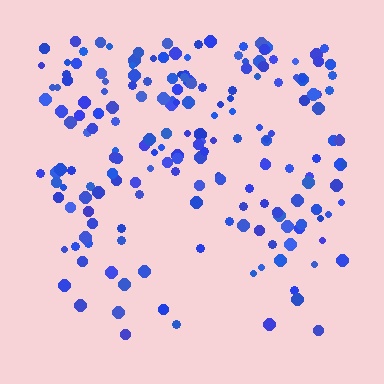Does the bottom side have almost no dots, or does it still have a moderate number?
Still a moderate number, just noticeably fewer than the top.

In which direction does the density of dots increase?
From bottom to top, with the top side densest.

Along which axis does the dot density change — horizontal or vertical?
Vertical.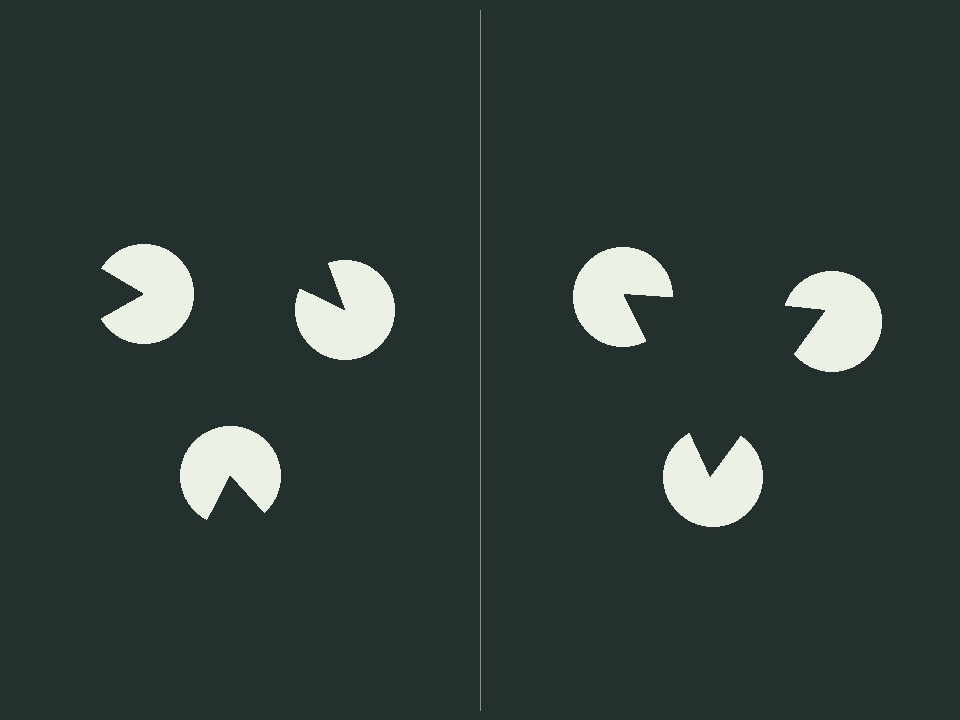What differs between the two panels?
The pac-man discs are positioned identically on both sides; only the wedge orientations differ. On the right they align to a triangle; on the left they are misaligned.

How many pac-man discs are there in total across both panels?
6 — 3 on each side.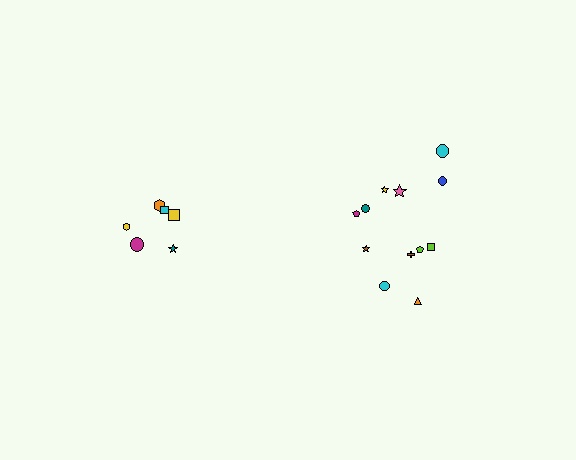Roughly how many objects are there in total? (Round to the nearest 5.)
Roughly 20 objects in total.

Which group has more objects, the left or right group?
The right group.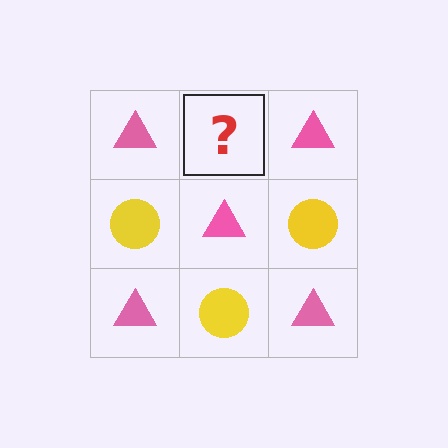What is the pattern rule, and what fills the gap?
The rule is that it alternates pink triangle and yellow circle in a checkerboard pattern. The gap should be filled with a yellow circle.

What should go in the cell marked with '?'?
The missing cell should contain a yellow circle.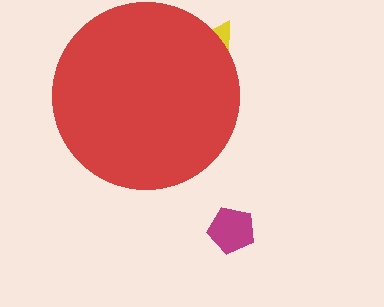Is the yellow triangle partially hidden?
Yes, the yellow triangle is partially hidden behind the red circle.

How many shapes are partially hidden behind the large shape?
2 shapes are partially hidden.